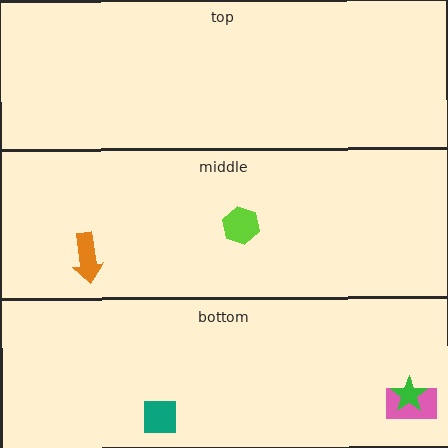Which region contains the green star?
The bottom region.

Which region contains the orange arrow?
The middle region.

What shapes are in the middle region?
The orange arrow, the lime hexagon.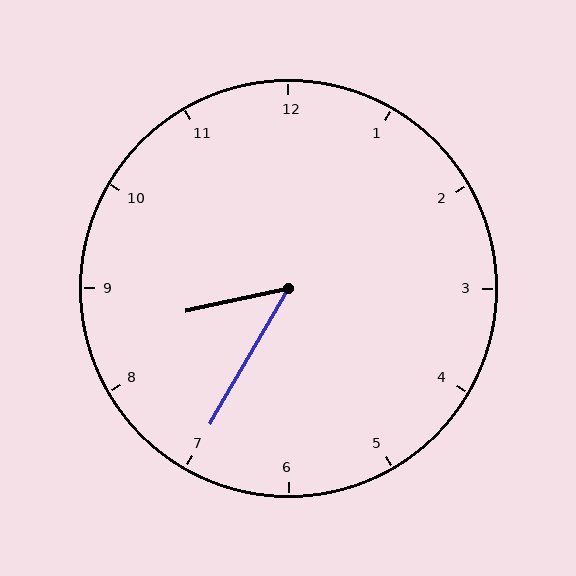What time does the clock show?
8:35.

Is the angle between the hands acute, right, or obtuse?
It is acute.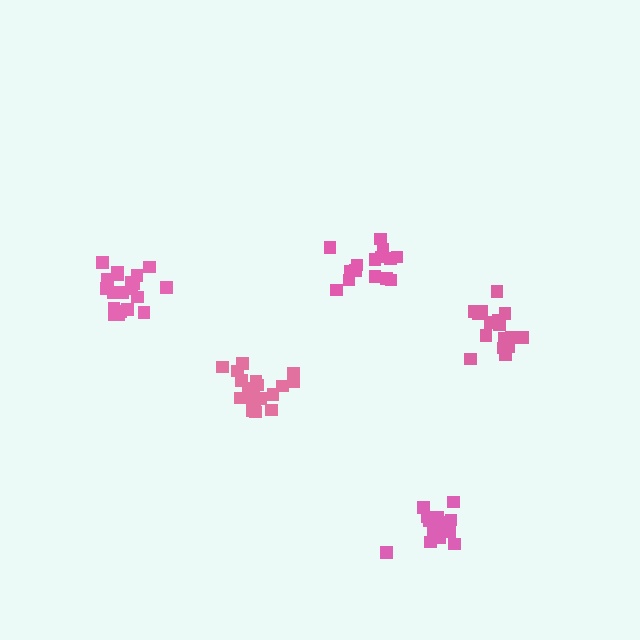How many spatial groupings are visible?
There are 5 spatial groupings.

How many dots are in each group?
Group 1: 17 dots, Group 2: 19 dots, Group 3: 15 dots, Group 4: 16 dots, Group 5: 21 dots (88 total).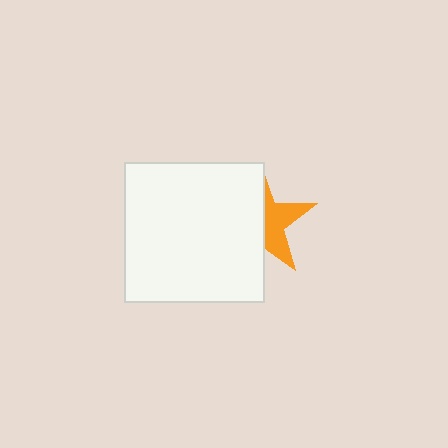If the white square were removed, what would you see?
You would see the complete orange star.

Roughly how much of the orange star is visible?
A small part of it is visible (roughly 41%).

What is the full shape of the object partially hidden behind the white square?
The partially hidden object is an orange star.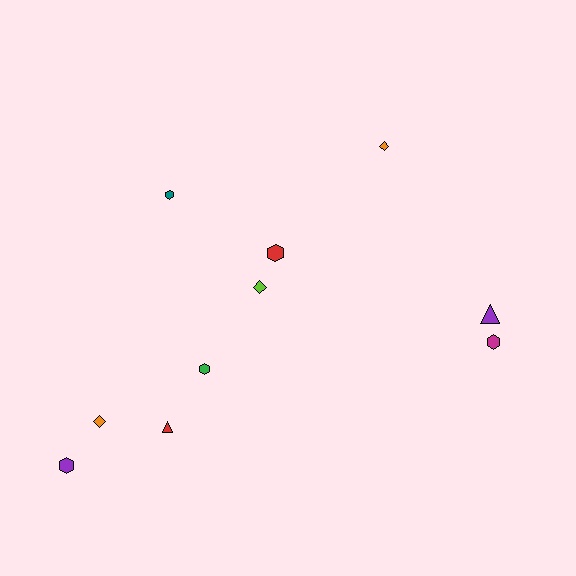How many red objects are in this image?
There are 2 red objects.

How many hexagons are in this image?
There are 5 hexagons.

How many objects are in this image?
There are 10 objects.